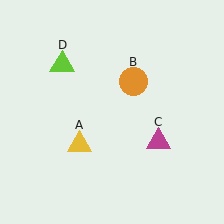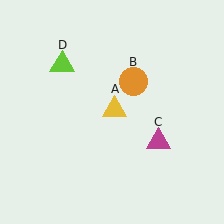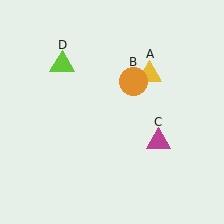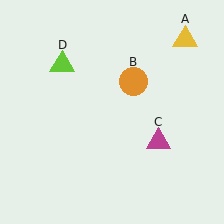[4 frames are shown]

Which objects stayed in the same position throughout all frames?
Orange circle (object B) and magenta triangle (object C) and lime triangle (object D) remained stationary.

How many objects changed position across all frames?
1 object changed position: yellow triangle (object A).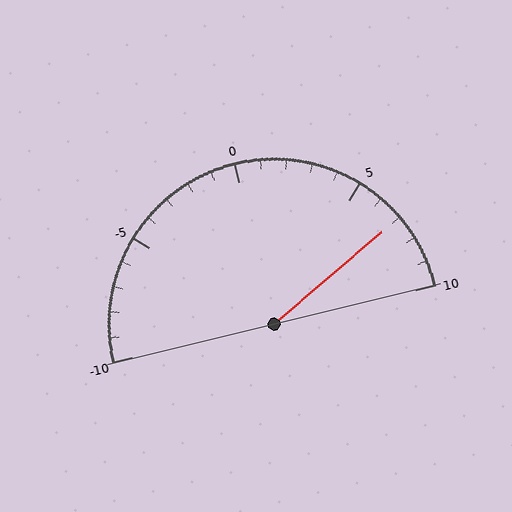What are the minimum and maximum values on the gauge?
The gauge ranges from -10 to 10.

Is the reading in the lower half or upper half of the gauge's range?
The reading is in the upper half of the range (-10 to 10).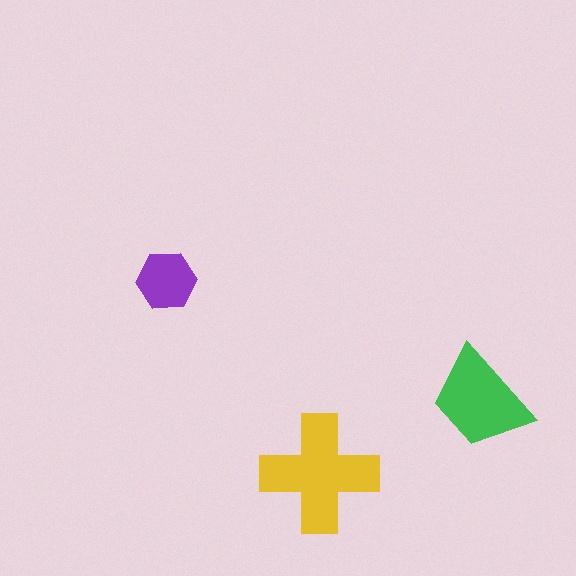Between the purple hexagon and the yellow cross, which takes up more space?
The yellow cross.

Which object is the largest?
The yellow cross.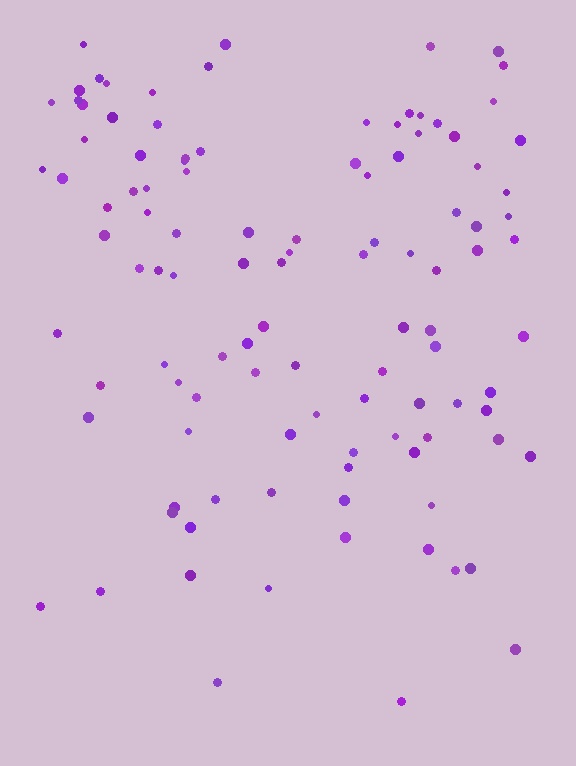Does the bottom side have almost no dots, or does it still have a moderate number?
Still a moderate number, just noticeably fewer than the top.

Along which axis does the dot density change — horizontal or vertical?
Vertical.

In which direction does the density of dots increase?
From bottom to top, with the top side densest.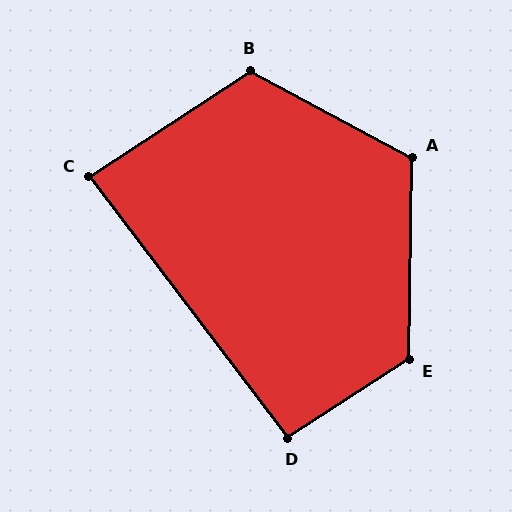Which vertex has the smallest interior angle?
C, at approximately 86 degrees.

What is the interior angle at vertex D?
Approximately 94 degrees (approximately right).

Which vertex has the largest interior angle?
E, at approximately 124 degrees.